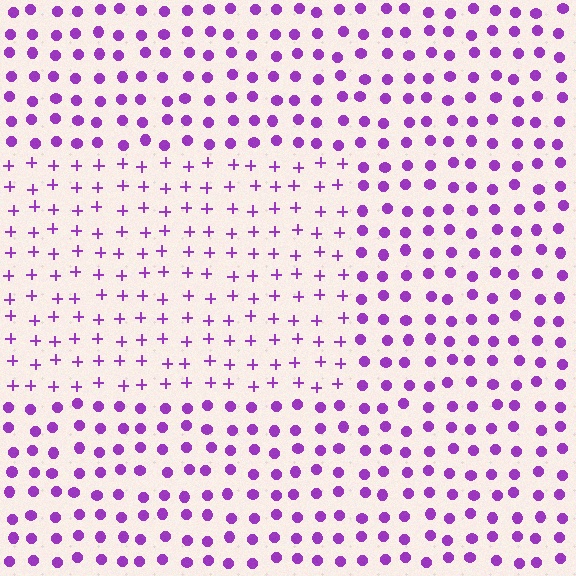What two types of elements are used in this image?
The image uses plus signs inside the rectangle region and circles outside it.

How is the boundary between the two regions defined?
The boundary is defined by a change in element shape: plus signs inside vs. circles outside. All elements share the same color and spacing.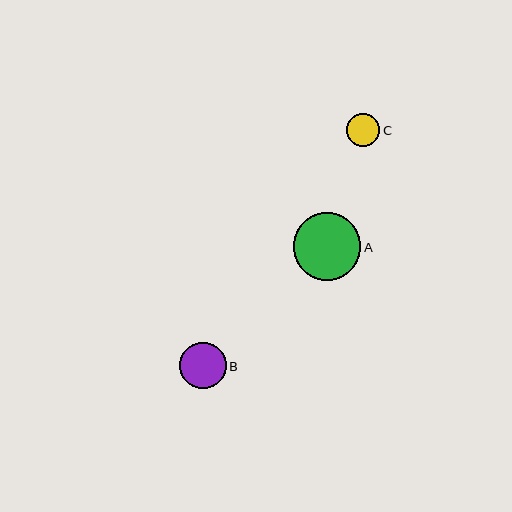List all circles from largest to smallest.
From largest to smallest: A, B, C.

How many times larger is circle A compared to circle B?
Circle A is approximately 1.4 times the size of circle B.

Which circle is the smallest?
Circle C is the smallest with a size of approximately 33 pixels.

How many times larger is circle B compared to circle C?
Circle B is approximately 1.4 times the size of circle C.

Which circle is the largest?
Circle A is the largest with a size of approximately 67 pixels.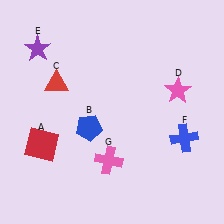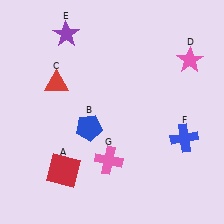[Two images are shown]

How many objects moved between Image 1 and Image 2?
3 objects moved between the two images.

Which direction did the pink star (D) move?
The pink star (D) moved up.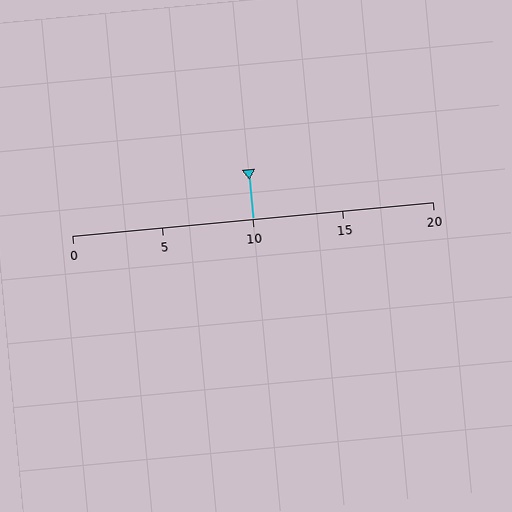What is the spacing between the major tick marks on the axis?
The major ticks are spaced 5 apart.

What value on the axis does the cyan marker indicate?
The marker indicates approximately 10.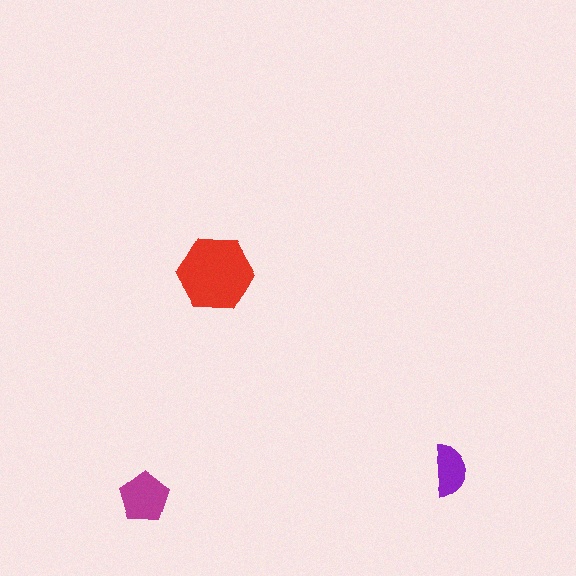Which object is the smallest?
The purple semicircle.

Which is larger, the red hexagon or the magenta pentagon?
The red hexagon.